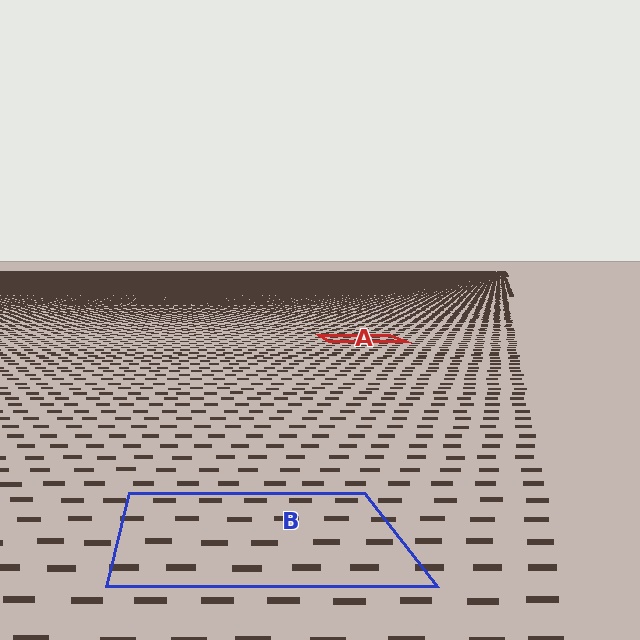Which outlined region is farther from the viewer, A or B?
Region A is farther from the viewer — the texture elements inside it appear smaller and more densely packed.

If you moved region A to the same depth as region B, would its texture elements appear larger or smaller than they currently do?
They would appear larger. At a closer depth, the same texture elements are projected at a bigger on-screen size.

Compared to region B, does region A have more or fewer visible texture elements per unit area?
Region A has more texture elements per unit area — they are packed more densely because it is farther away.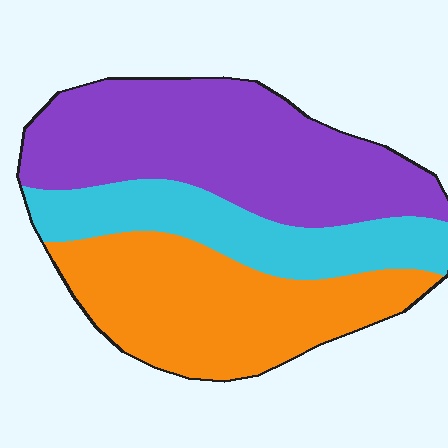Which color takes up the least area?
Cyan, at roughly 25%.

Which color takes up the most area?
Purple, at roughly 40%.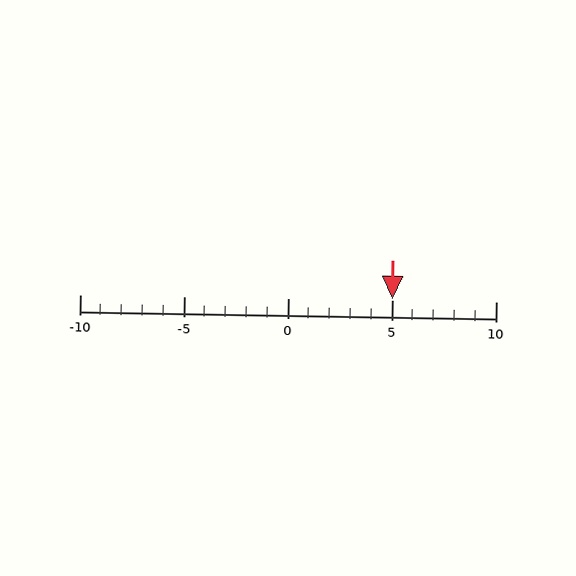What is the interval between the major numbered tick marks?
The major tick marks are spaced 5 units apart.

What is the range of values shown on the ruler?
The ruler shows values from -10 to 10.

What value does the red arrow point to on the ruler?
The red arrow points to approximately 5.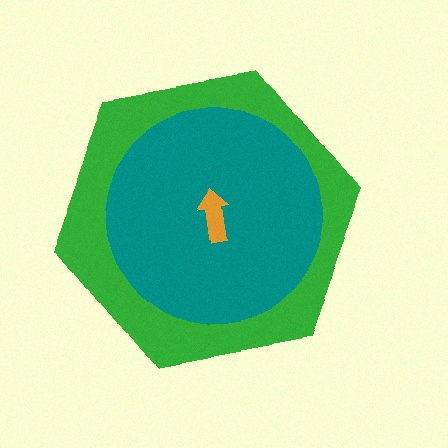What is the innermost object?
The orange arrow.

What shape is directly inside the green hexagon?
The teal circle.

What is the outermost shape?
The green hexagon.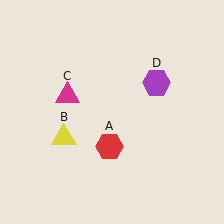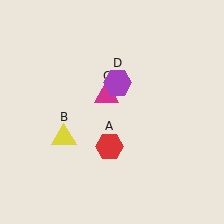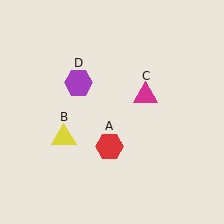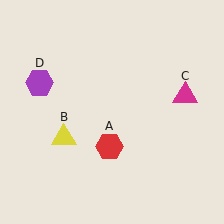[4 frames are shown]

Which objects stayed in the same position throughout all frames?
Red hexagon (object A) and yellow triangle (object B) remained stationary.